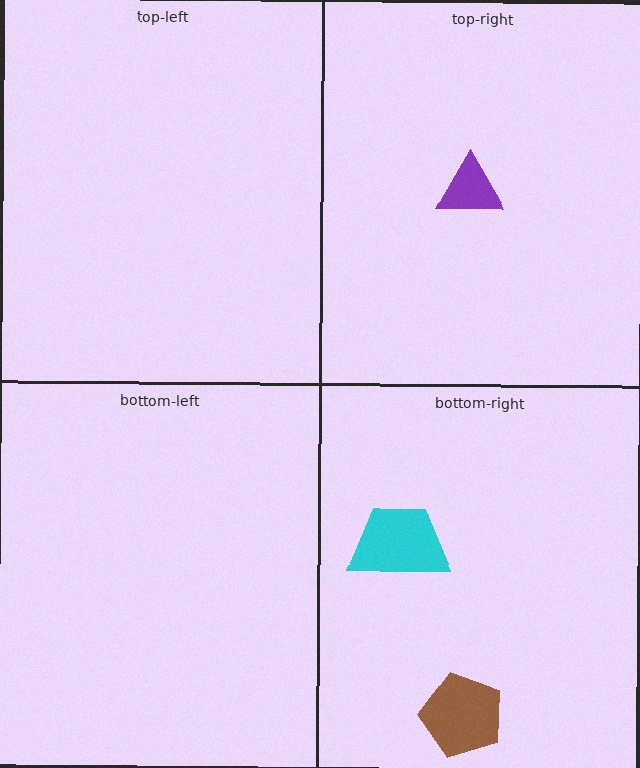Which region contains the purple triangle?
The top-right region.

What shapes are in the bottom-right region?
The cyan trapezoid, the brown pentagon.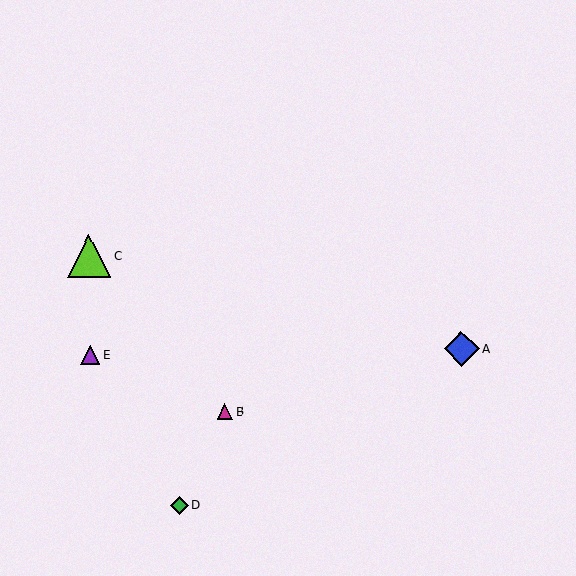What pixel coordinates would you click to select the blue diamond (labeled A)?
Click at (462, 349) to select the blue diamond A.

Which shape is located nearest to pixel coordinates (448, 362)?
The blue diamond (labeled A) at (462, 349) is nearest to that location.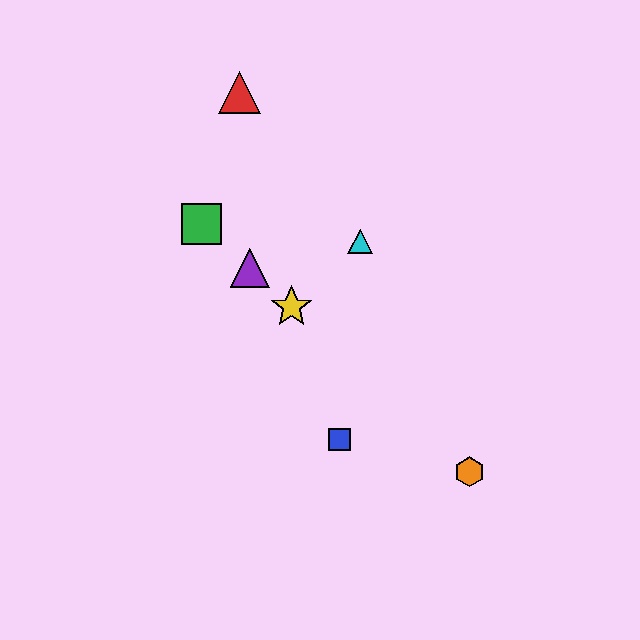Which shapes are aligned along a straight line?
The green square, the yellow star, the purple triangle, the orange hexagon are aligned along a straight line.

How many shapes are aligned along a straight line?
4 shapes (the green square, the yellow star, the purple triangle, the orange hexagon) are aligned along a straight line.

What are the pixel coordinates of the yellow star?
The yellow star is at (291, 307).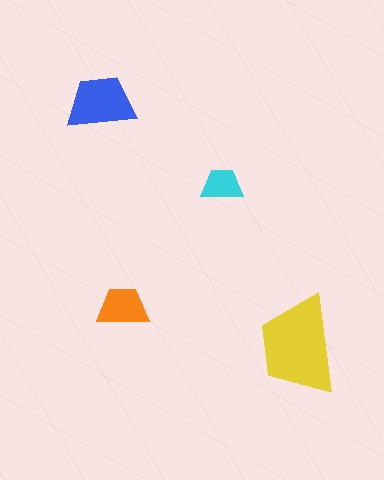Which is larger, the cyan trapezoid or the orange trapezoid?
The orange one.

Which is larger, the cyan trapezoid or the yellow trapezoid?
The yellow one.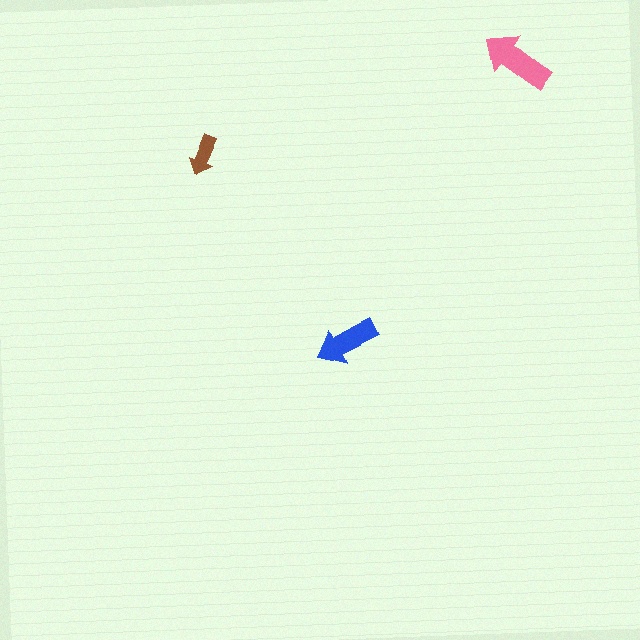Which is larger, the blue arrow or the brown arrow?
The blue one.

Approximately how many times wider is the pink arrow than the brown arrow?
About 1.5 times wider.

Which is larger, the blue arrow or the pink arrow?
The pink one.